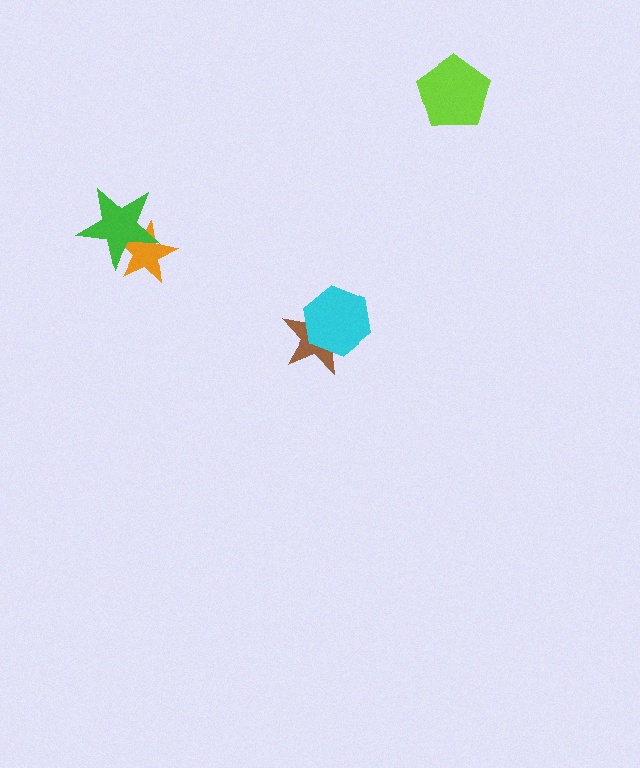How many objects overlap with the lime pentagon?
0 objects overlap with the lime pentagon.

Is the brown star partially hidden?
Yes, it is partially covered by another shape.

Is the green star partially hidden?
No, no other shape covers it.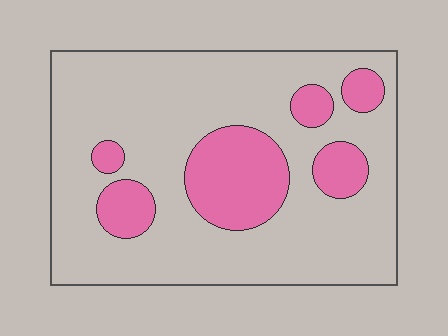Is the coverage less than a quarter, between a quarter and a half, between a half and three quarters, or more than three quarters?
Less than a quarter.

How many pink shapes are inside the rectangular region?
6.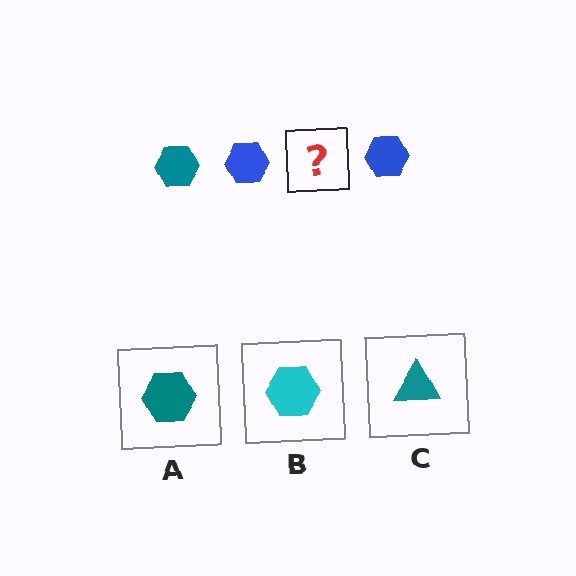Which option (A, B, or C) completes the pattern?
A.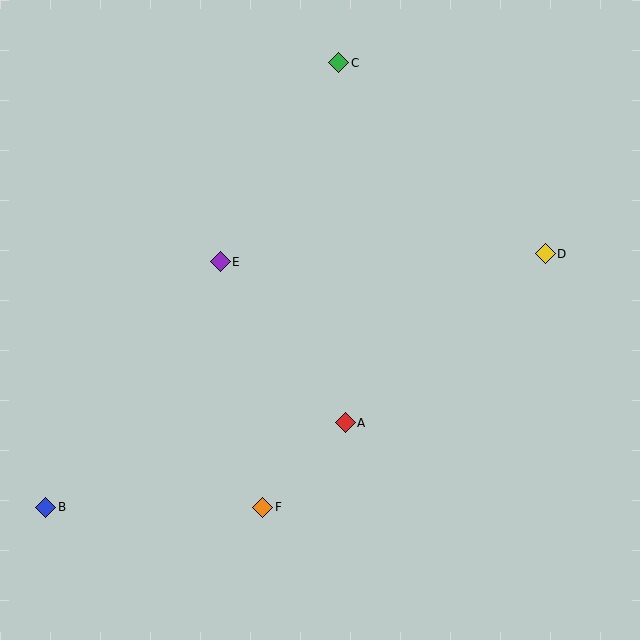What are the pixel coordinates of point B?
Point B is at (46, 507).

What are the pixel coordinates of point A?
Point A is at (345, 423).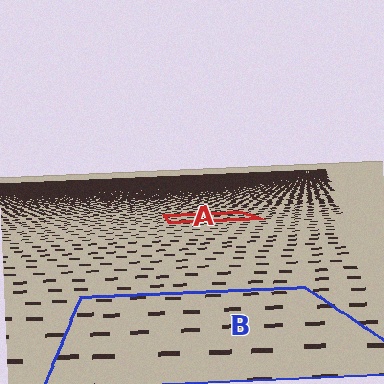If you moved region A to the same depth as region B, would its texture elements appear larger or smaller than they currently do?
They would appear larger. At a closer depth, the same texture elements are projected at a bigger on-screen size.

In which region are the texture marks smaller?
The texture marks are smaller in region A, because it is farther away.